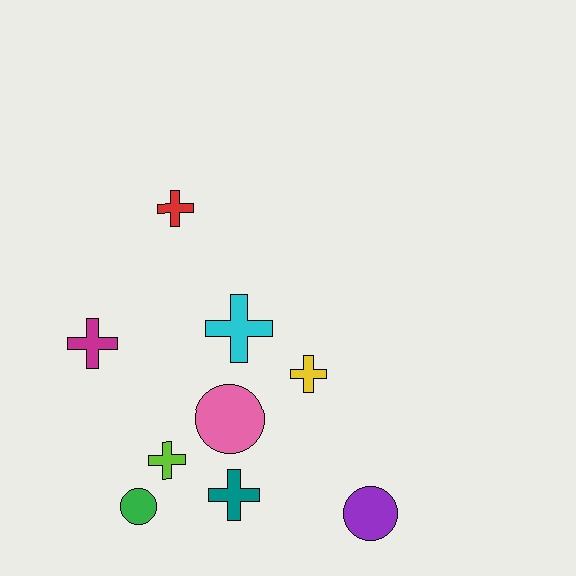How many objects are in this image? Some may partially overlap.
There are 9 objects.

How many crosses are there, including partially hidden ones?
There are 6 crosses.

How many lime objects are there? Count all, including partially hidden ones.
There is 1 lime object.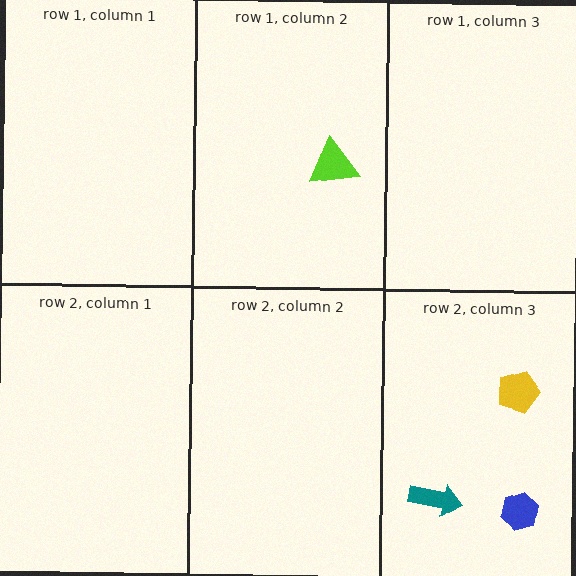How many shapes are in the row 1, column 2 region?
1.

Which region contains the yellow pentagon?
The row 2, column 3 region.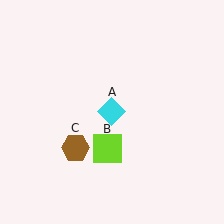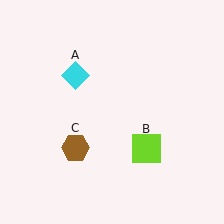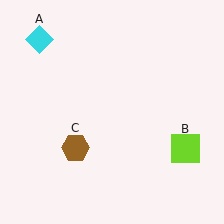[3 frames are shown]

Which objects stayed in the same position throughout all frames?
Brown hexagon (object C) remained stationary.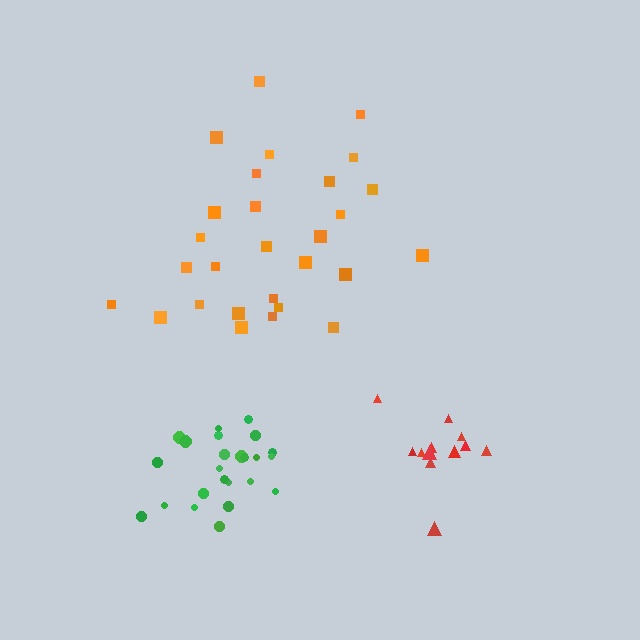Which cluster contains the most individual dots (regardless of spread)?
Orange (28).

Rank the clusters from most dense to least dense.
red, green, orange.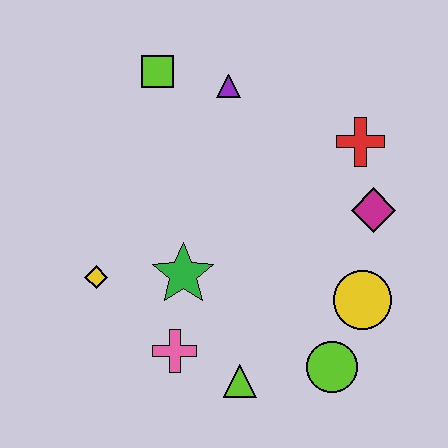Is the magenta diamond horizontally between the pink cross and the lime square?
No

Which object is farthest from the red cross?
The yellow diamond is farthest from the red cross.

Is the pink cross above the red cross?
No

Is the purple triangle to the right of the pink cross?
Yes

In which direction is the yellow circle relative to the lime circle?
The yellow circle is above the lime circle.